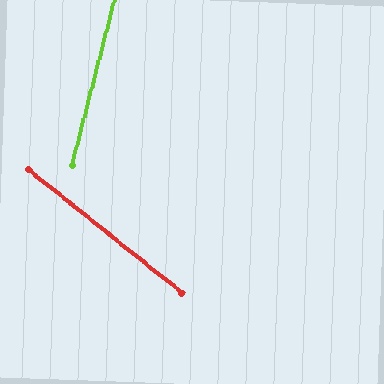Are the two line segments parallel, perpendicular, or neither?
Neither parallel nor perpendicular — they differ by about 65°.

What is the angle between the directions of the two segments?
Approximately 65 degrees.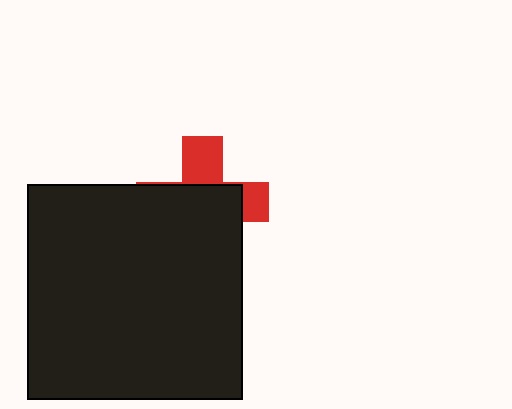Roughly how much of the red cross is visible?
A small part of it is visible (roughly 35%).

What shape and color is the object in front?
The object in front is a black square.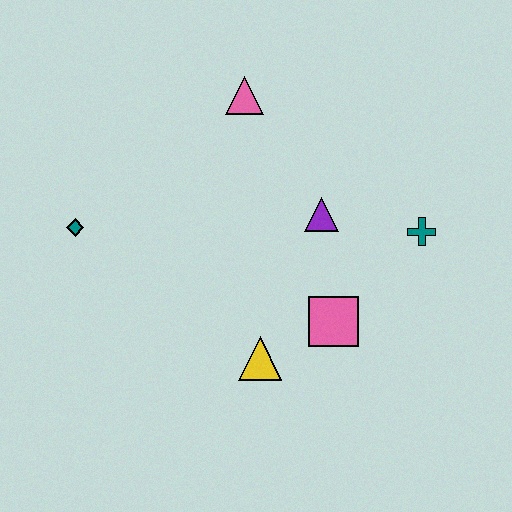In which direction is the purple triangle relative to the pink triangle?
The purple triangle is below the pink triangle.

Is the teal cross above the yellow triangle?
Yes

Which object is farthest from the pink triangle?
The yellow triangle is farthest from the pink triangle.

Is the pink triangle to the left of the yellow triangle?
Yes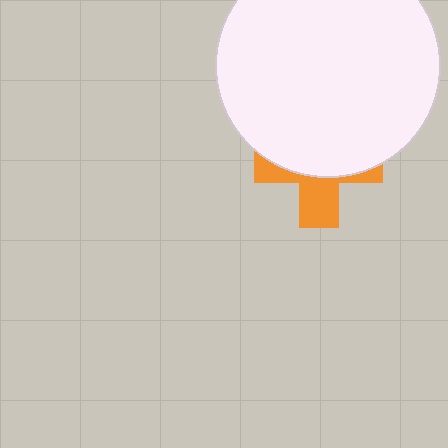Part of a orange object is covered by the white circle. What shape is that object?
It is a cross.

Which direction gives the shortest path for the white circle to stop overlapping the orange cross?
Moving up gives the shortest separation.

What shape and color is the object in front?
The object in front is a white circle.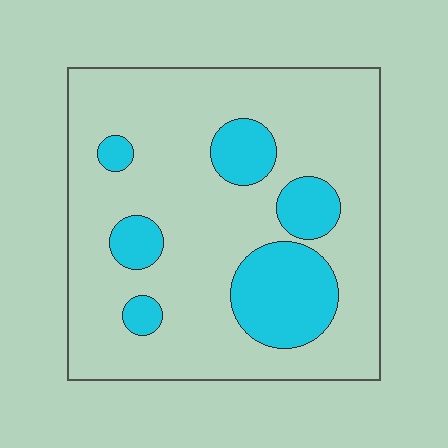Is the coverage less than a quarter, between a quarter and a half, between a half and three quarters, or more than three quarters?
Less than a quarter.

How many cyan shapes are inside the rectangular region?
6.